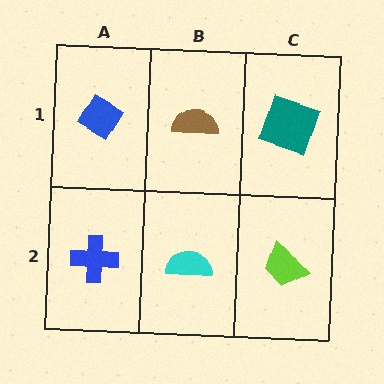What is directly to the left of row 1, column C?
A brown semicircle.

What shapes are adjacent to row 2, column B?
A brown semicircle (row 1, column B), a blue cross (row 2, column A), a lime trapezoid (row 2, column C).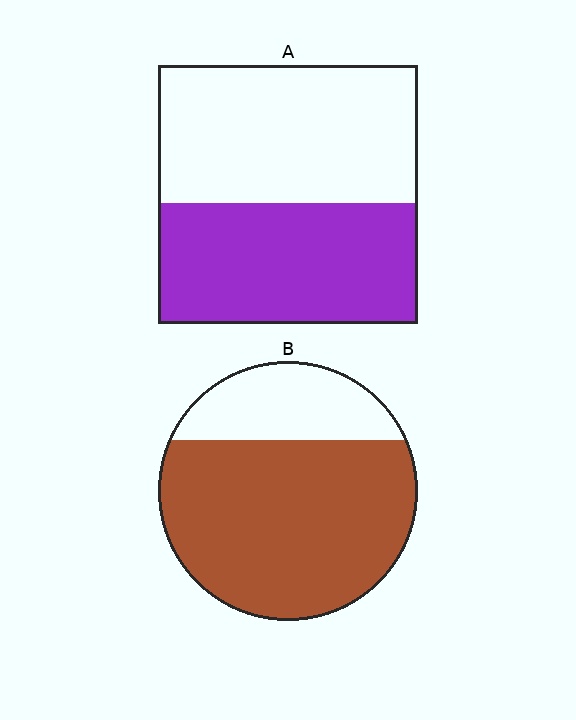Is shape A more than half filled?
Roughly half.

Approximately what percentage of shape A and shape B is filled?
A is approximately 45% and B is approximately 75%.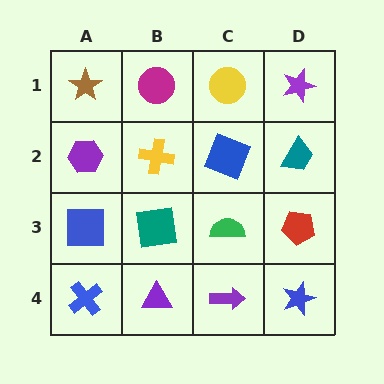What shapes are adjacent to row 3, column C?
A blue square (row 2, column C), a purple arrow (row 4, column C), a teal square (row 3, column B), a red pentagon (row 3, column D).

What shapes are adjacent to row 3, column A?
A purple hexagon (row 2, column A), a blue cross (row 4, column A), a teal square (row 3, column B).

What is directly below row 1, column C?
A blue square.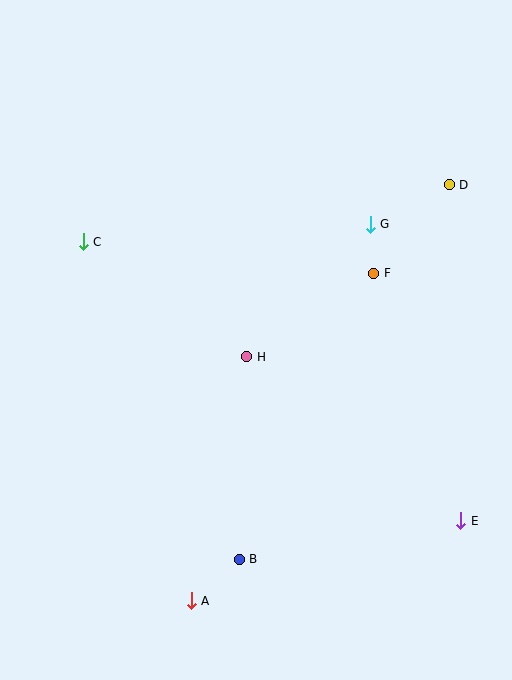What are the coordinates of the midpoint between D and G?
The midpoint between D and G is at (410, 204).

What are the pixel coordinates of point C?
Point C is at (83, 242).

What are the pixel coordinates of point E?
Point E is at (461, 521).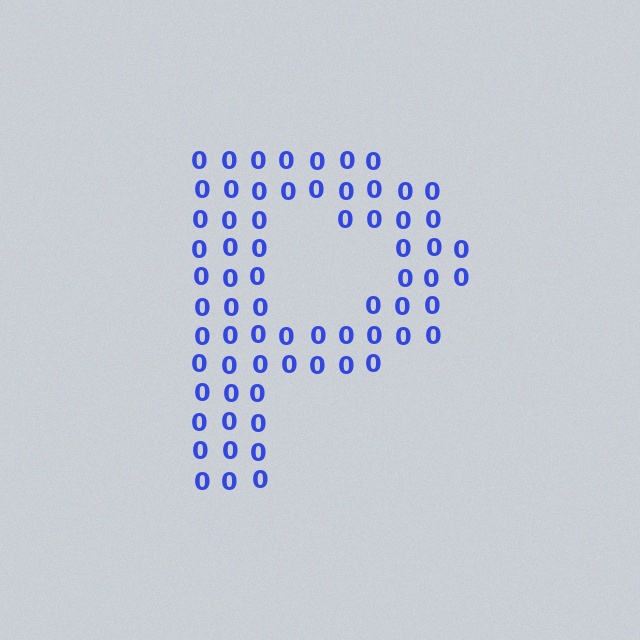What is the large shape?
The large shape is the letter P.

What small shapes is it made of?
It is made of small digit 0's.